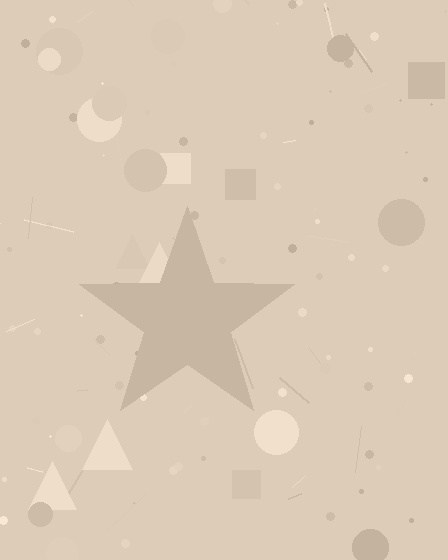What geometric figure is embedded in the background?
A star is embedded in the background.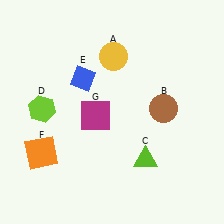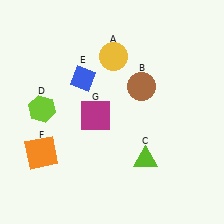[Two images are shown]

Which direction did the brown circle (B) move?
The brown circle (B) moved up.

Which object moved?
The brown circle (B) moved up.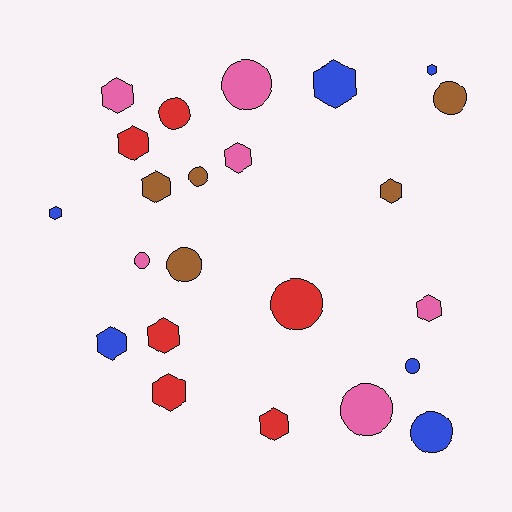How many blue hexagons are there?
There are 4 blue hexagons.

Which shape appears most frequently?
Hexagon, with 13 objects.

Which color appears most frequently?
Red, with 6 objects.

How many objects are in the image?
There are 23 objects.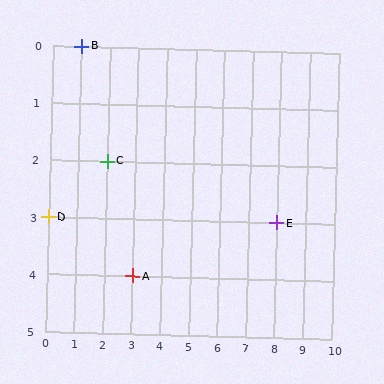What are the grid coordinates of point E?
Point E is at grid coordinates (8, 3).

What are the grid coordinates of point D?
Point D is at grid coordinates (0, 3).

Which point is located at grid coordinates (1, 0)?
Point B is at (1, 0).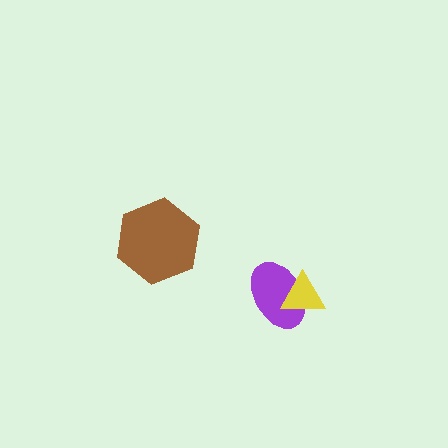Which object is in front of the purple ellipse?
The yellow triangle is in front of the purple ellipse.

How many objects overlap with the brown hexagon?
0 objects overlap with the brown hexagon.